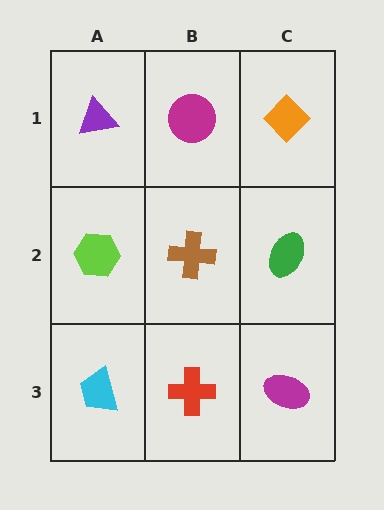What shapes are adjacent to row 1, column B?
A brown cross (row 2, column B), a purple triangle (row 1, column A), an orange diamond (row 1, column C).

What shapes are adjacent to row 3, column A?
A lime hexagon (row 2, column A), a red cross (row 3, column B).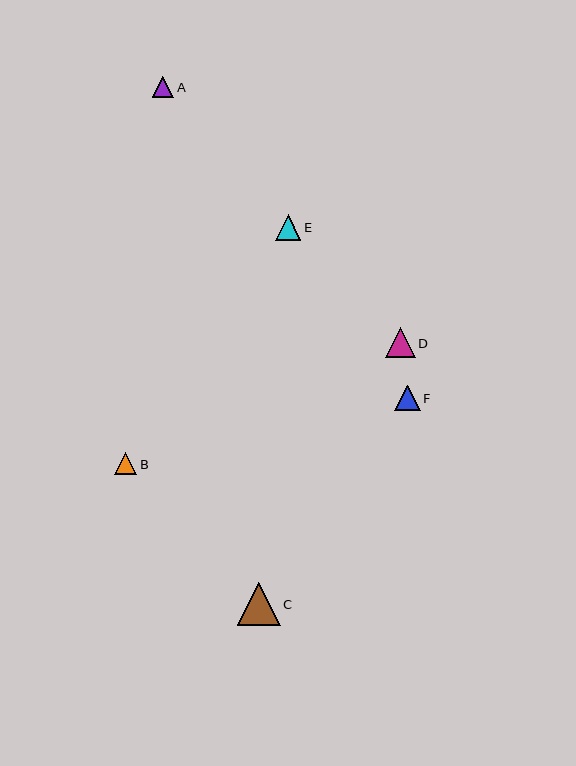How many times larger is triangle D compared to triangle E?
Triangle D is approximately 1.2 times the size of triangle E.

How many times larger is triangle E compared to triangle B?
Triangle E is approximately 1.1 times the size of triangle B.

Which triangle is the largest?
Triangle C is the largest with a size of approximately 43 pixels.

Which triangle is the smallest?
Triangle A is the smallest with a size of approximately 22 pixels.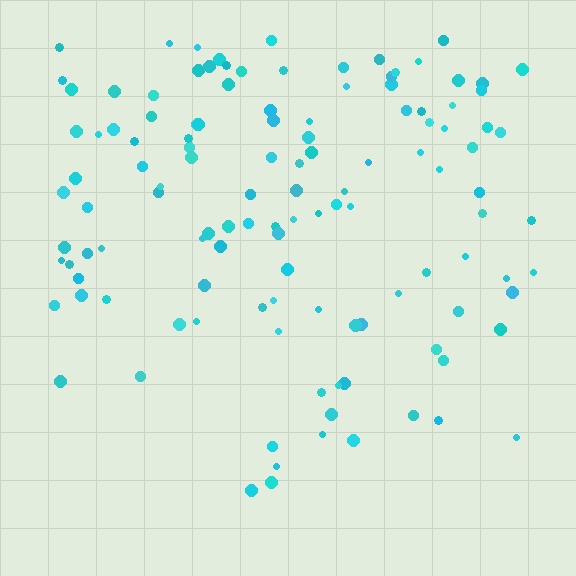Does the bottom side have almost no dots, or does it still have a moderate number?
Still a moderate number, just noticeably fewer than the top.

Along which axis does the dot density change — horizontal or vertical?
Vertical.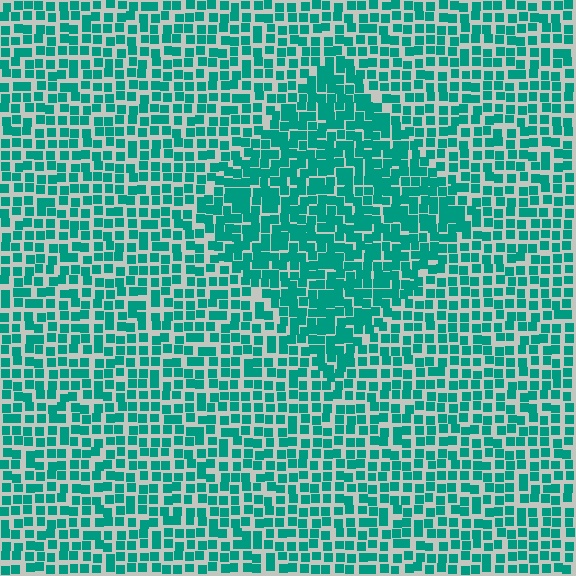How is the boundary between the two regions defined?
The boundary is defined by a change in element density (approximately 1.5x ratio). All elements are the same color, size, and shape.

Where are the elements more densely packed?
The elements are more densely packed inside the diamond boundary.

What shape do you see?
I see a diamond.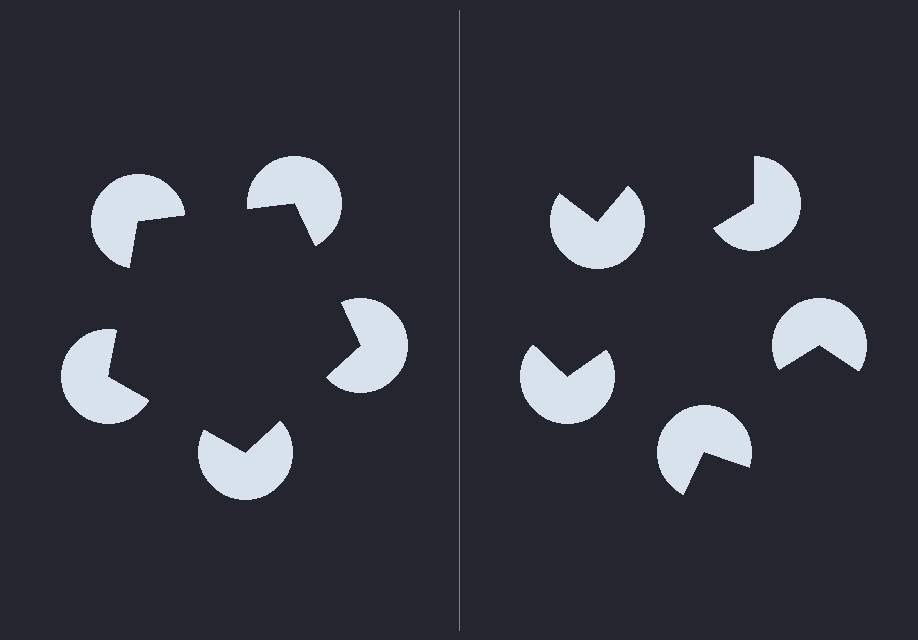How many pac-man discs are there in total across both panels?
10 — 5 on each side.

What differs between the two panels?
The pac-man discs are positioned identically on both sides; only the wedge orientations differ. On the left they align to a pentagon; on the right they are misaligned.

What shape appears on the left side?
An illusory pentagon.